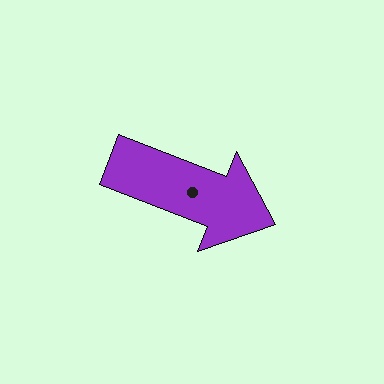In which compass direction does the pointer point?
East.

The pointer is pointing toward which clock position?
Roughly 4 o'clock.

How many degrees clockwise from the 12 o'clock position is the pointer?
Approximately 111 degrees.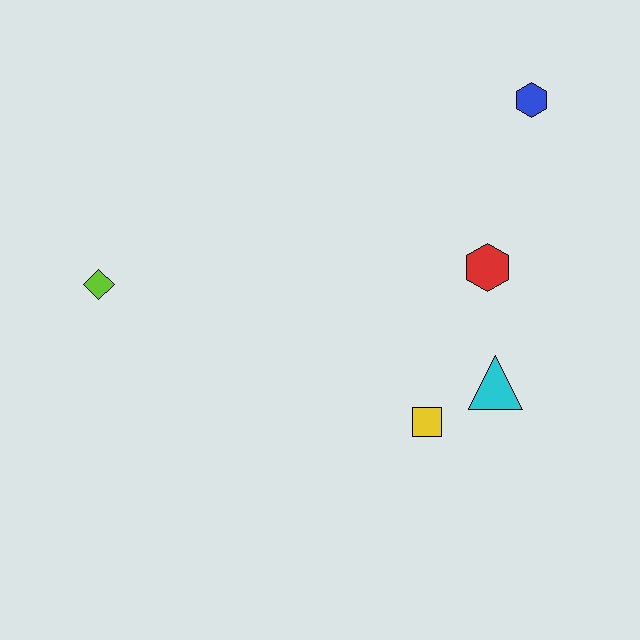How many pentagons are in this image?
There are no pentagons.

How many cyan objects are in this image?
There is 1 cyan object.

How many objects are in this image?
There are 5 objects.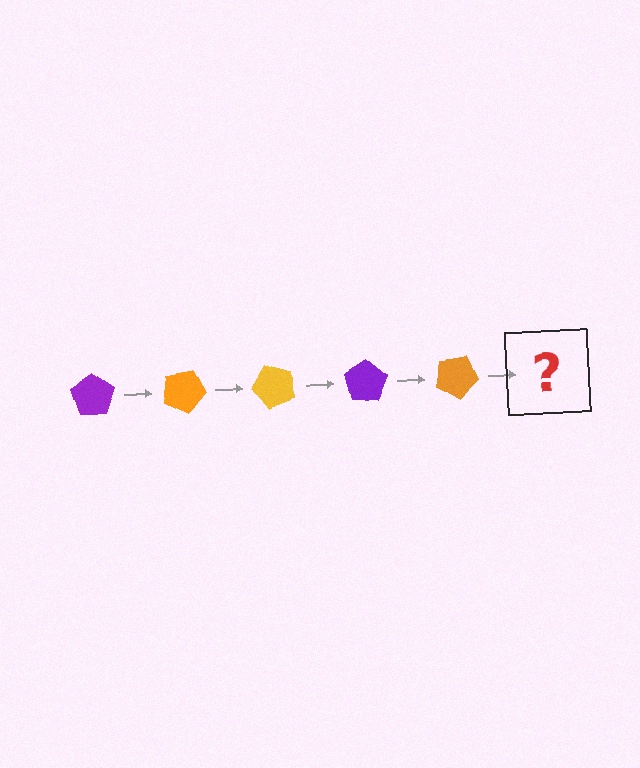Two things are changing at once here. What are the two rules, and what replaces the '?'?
The two rules are that it rotates 25 degrees each step and the color cycles through purple, orange, and yellow. The '?' should be a yellow pentagon, rotated 125 degrees from the start.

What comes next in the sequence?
The next element should be a yellow pentagon, rotated 125 degrees from the start.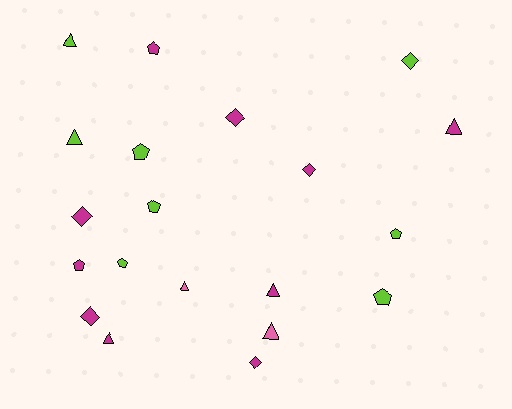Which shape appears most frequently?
Pentagon, with 7 objects.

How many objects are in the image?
There are 20 objects.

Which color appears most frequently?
Magenta, with 10 objects.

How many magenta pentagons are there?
There are 2 magenta pentagons.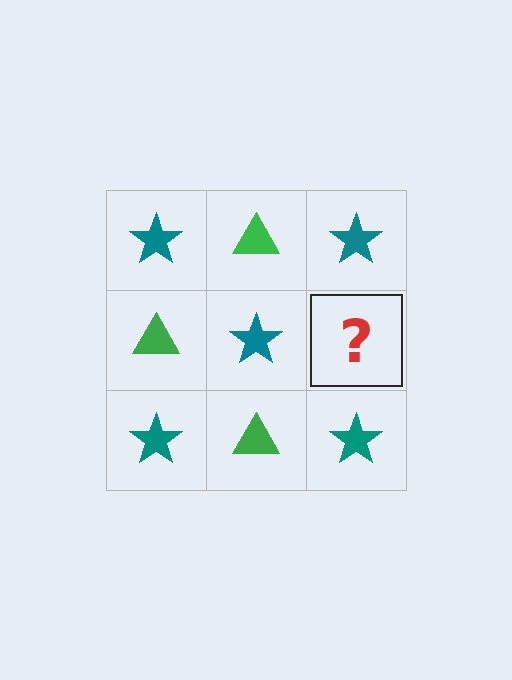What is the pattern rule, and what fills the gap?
The rule is that it alternates teal star and green triangle in a checkerboard pattern. The gap should be filled with a green triangle.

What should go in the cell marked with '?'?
The missing cell should contain a green triangle.